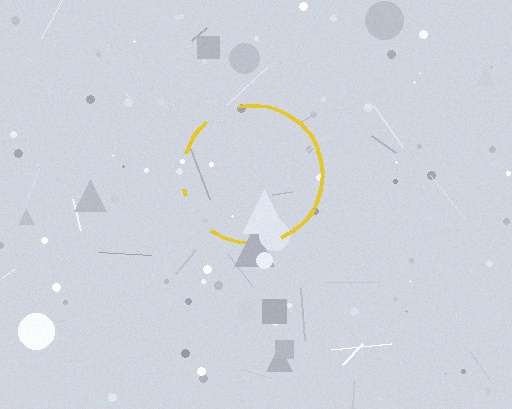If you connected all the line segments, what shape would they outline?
They would outline a circle.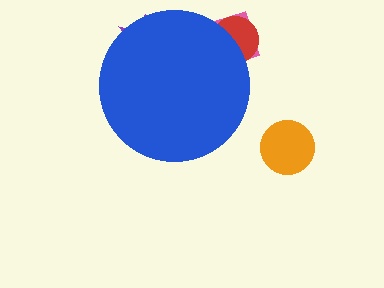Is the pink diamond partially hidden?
Yes, the pink diamond is partially hidden behind the blue circle.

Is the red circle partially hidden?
Yes, the red circle is partially hidden behind the blue circle.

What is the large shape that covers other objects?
A blue circle.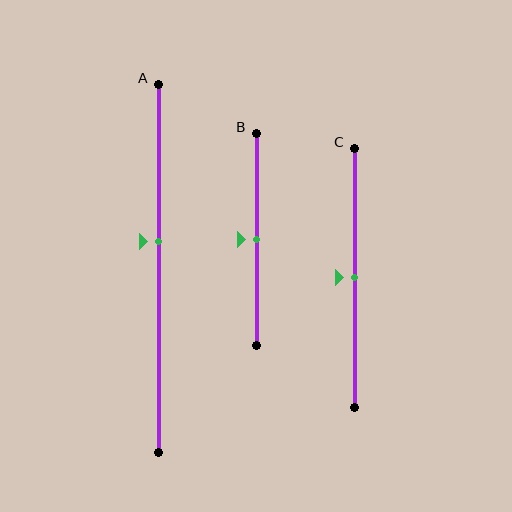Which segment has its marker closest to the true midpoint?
Segment B has its marker closest to the true midpoint.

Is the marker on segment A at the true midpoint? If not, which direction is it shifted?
No, the marker on segment A is shifted upward by about 7% of the segment length.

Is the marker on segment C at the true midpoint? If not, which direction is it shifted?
Yes, the marker on segment C is at the true midpoint.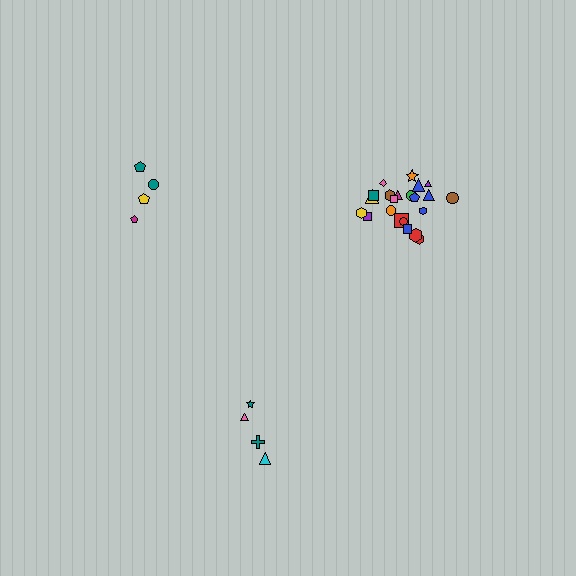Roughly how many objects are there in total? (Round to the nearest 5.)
Roughly 30 objects in total.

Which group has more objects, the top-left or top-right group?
The top-right group.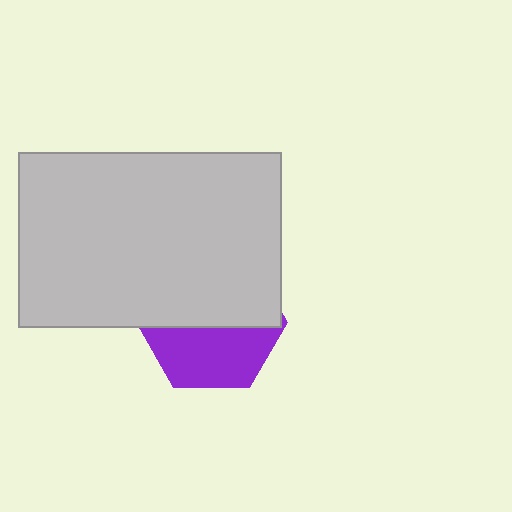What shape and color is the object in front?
The object in front is a light gray rectangle.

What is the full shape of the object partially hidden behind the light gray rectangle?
The partially hidden object is a purple hexagon.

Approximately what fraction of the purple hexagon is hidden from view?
Roughly 55% of the purple hexagon is hidden behind the light gray rectangle.